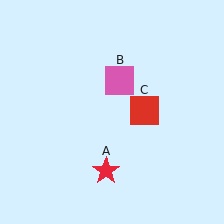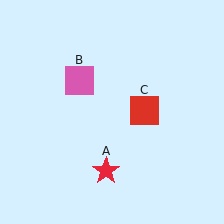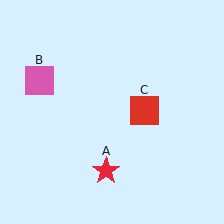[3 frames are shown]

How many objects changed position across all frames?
1 object changed position: pink square (object B).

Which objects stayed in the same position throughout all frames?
Red star (object A) and red square (object C) remained stationary.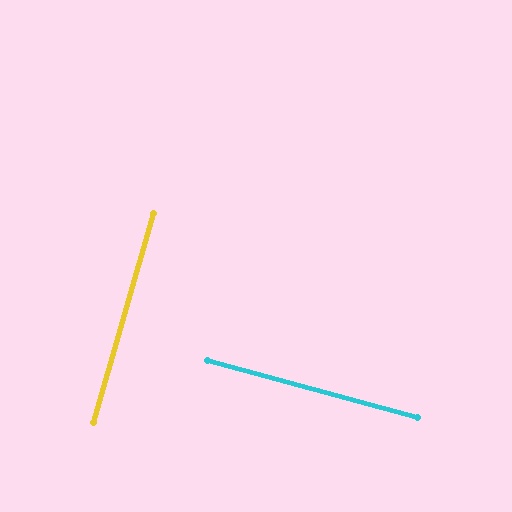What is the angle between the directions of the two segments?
Approximately 89 degrees.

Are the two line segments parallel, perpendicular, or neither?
Perpendicular — they meet at approximately 89°.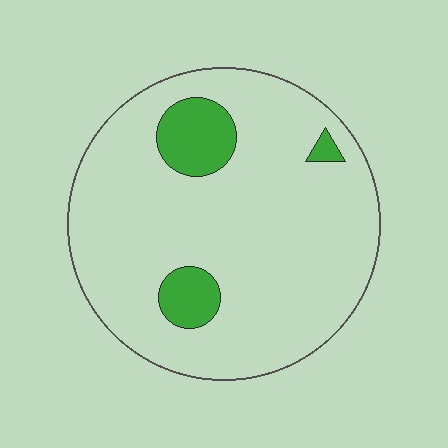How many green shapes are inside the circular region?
3.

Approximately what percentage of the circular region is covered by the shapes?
Approximately 10%.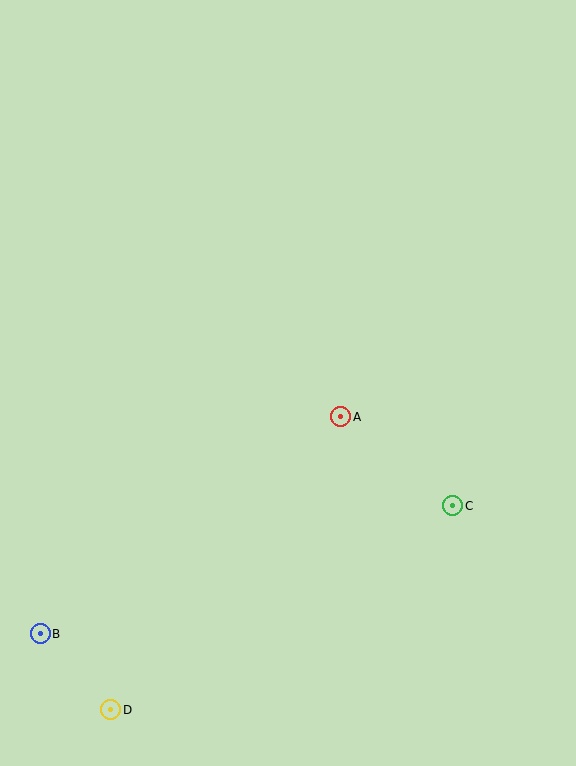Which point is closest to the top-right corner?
Point A is closest to the top-right corner.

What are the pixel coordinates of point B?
Point B is at (40, 634).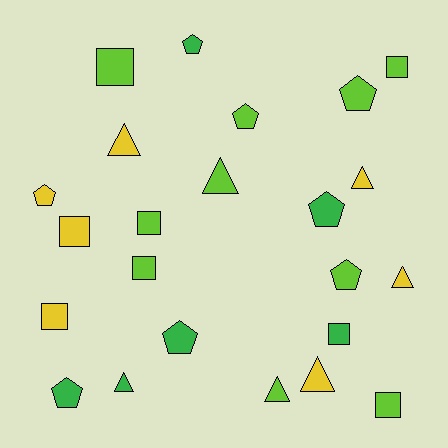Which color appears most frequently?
Lime, with 10 objects.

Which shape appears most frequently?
Pentagon, with 8 objects.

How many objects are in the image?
There are 23 objects.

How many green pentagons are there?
There are 4 green pentagons.